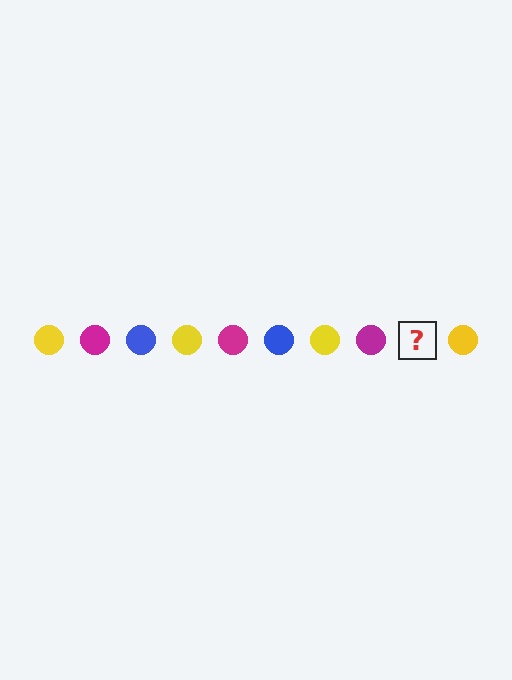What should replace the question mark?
The question mark should be replaced with a blue circle.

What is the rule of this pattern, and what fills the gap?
The rule is that the pattern cycles through yellow, magenta, blue circles. The gap should be filled with a blue circle.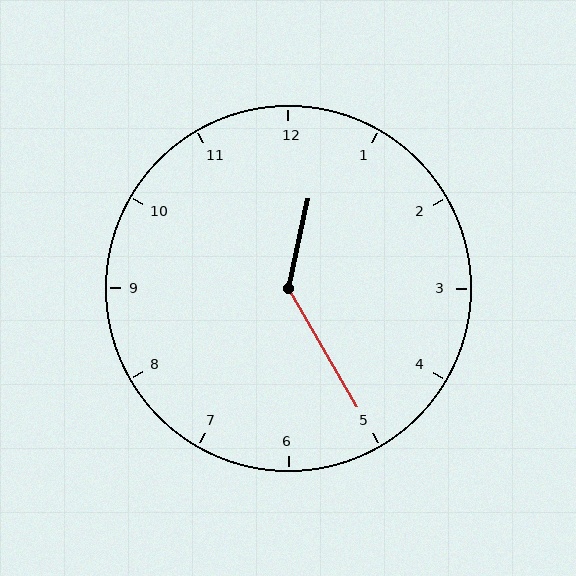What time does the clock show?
12:25.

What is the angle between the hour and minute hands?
Approximately 138 degrees.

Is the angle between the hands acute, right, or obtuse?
It is obtuse.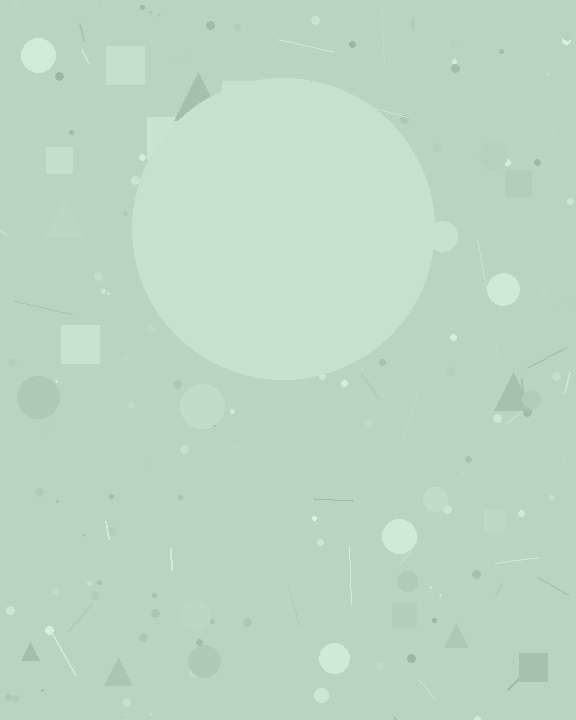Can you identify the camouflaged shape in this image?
The camouflaged shape is a circle.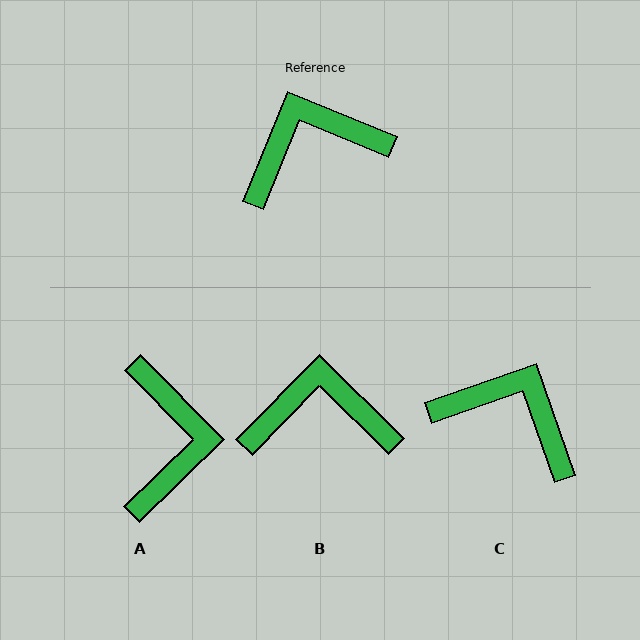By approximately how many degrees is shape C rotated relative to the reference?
Approximately 49 degrees clockwise.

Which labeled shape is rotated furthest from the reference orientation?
A, about 113 degrees away.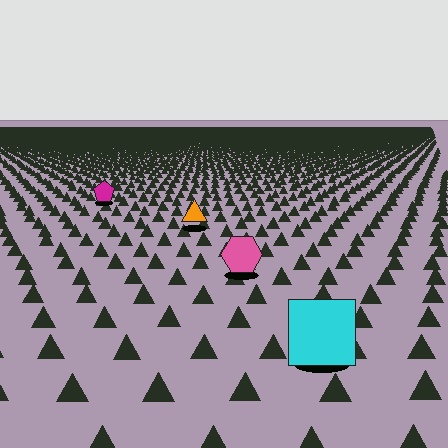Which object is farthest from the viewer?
The magenta pentagon is farthest from the viewer. It appears smaller and the ground texture around it is denser.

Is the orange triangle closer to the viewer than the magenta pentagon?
Yes. The orange triangle is closer — you can tell from the texture gradient: the ground texture is coarser near it.